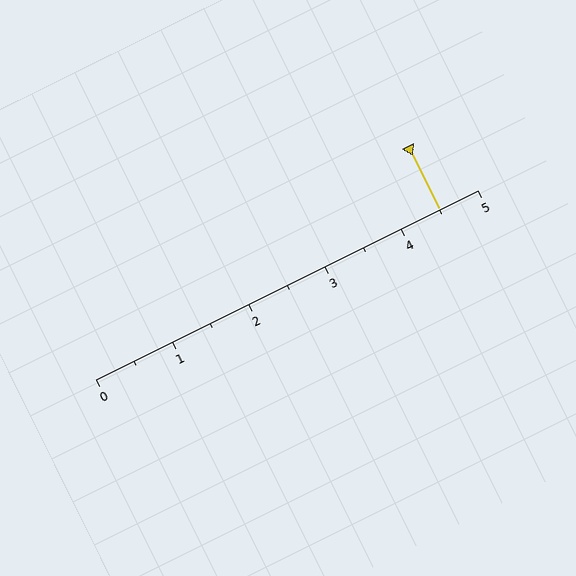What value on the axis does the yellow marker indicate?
The marker indicates approximately 4.5.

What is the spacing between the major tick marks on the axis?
The major ticks are spaced 1 apart.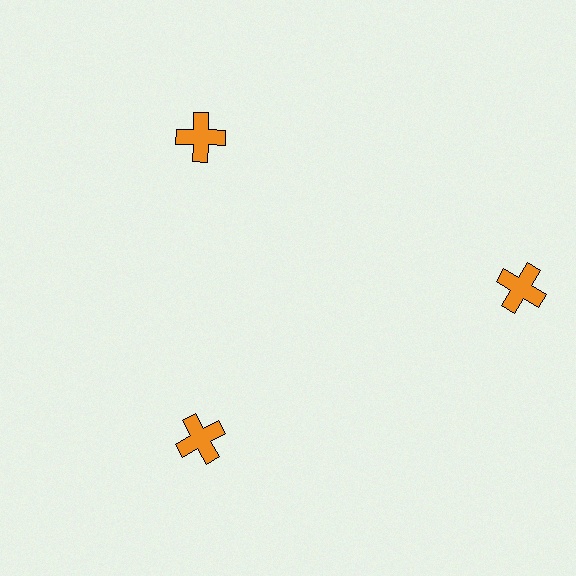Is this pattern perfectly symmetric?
No. The 3 orange crosses are arranged in a ring, but one element near the 3 o'clock position is pushed outward from the center, breaking the 3-fold rotational symmetry.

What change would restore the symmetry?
The symmetry would be restored by moving it inward, back onto the ring so that all 3 crosses sit at equal angles and equal distance from the center.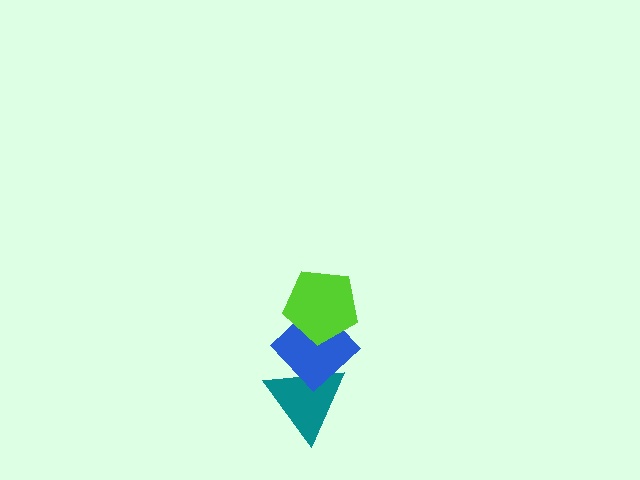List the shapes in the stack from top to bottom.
From top to bottom: the lime pentagon, the blue diamond, the teal triangle.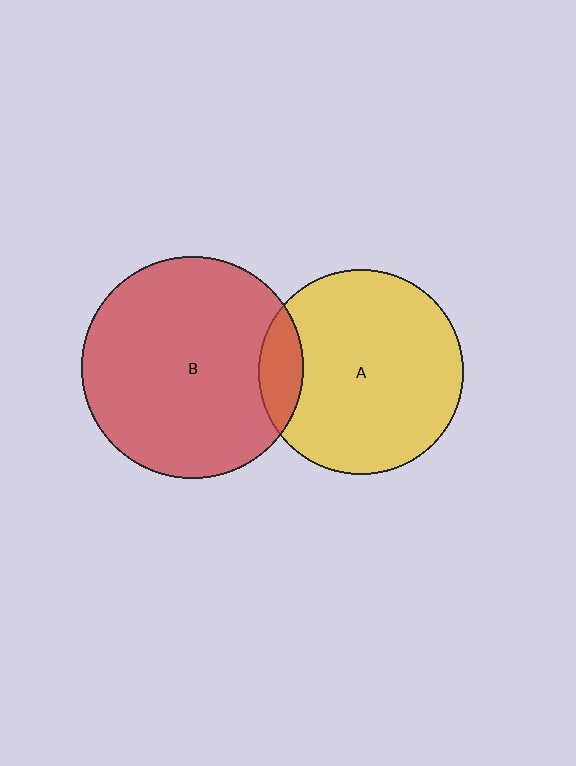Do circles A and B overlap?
Yes.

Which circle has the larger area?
Circle B (red).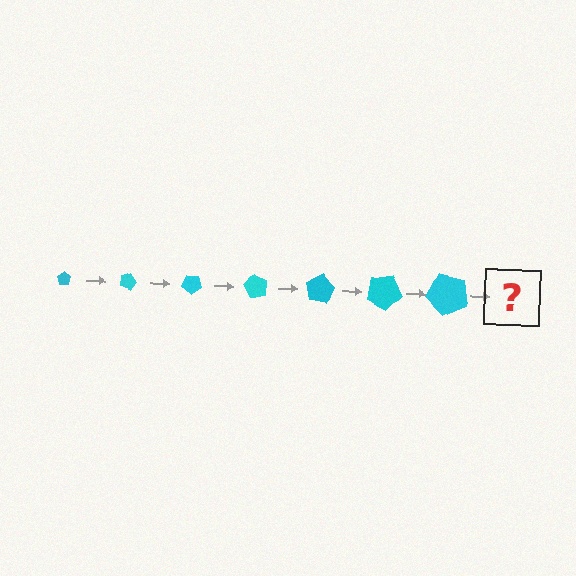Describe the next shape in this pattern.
It should be a pentagon, larger than the previous one and rotated 140 degrees from the start.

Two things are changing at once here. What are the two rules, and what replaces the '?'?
The two rules are that the pentagon grows larger each step and it rotates 20 degrees each step. The '?' should be a pentagon, larger than the previous one and rotated 140 degrees from the start.